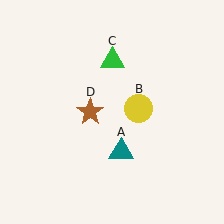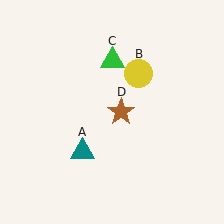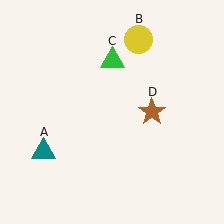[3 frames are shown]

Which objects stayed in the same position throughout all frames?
Green triangle (object C) remained stationary.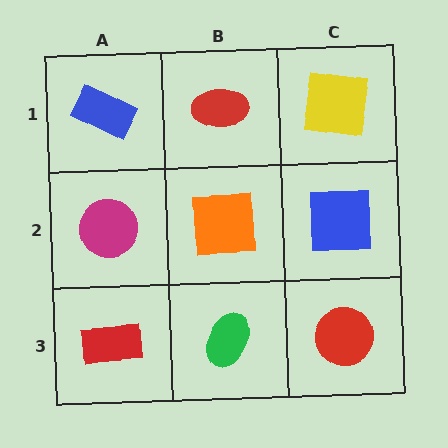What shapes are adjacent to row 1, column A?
A magenta circle (row 2, column A), a red ellipse (row 1, column B).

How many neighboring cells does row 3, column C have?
2.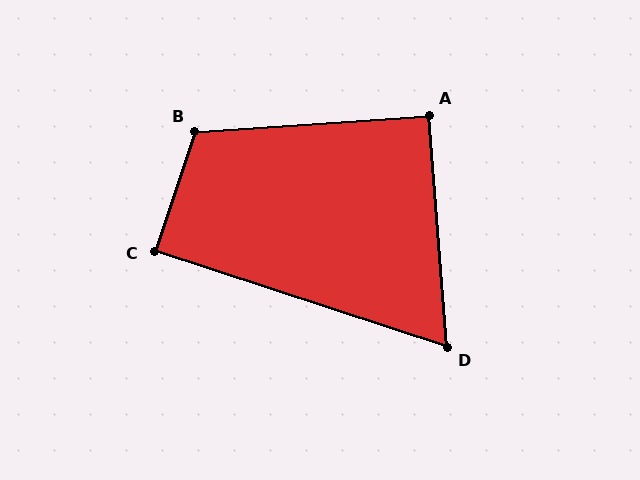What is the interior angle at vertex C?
Approximately 90 degrees (approximately right).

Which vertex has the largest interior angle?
B, at approximately 112 degrees.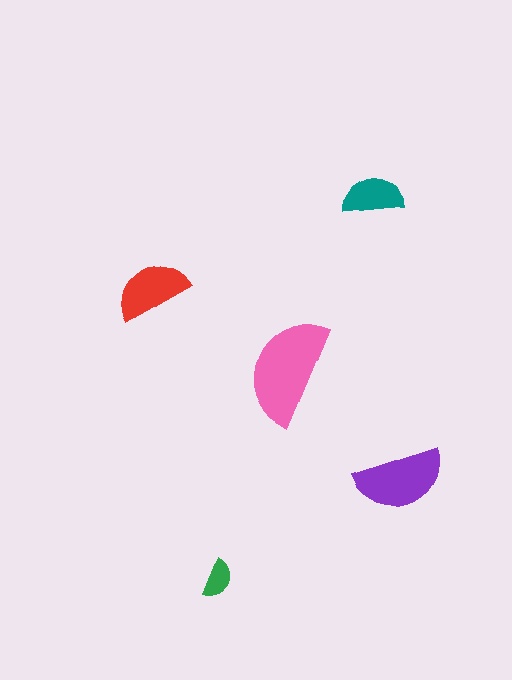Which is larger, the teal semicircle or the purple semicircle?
The purple one.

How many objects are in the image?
There are 5 objects in the image.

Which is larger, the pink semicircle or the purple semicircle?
The pink one.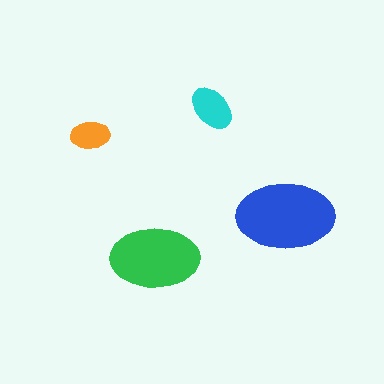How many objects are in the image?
There are 4 objects in the image.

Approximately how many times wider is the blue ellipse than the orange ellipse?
About 2.5 times wider.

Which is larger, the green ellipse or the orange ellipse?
The green one.